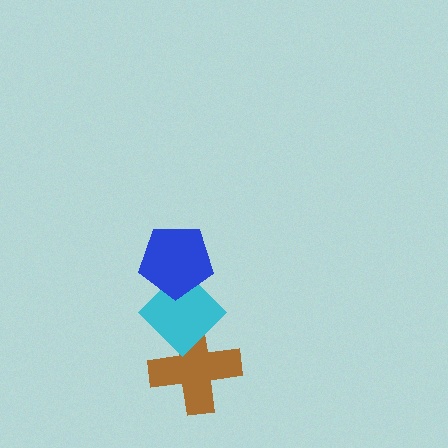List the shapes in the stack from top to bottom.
From top to bottom: the blue pentagon, the cyan diamond, the brown cross.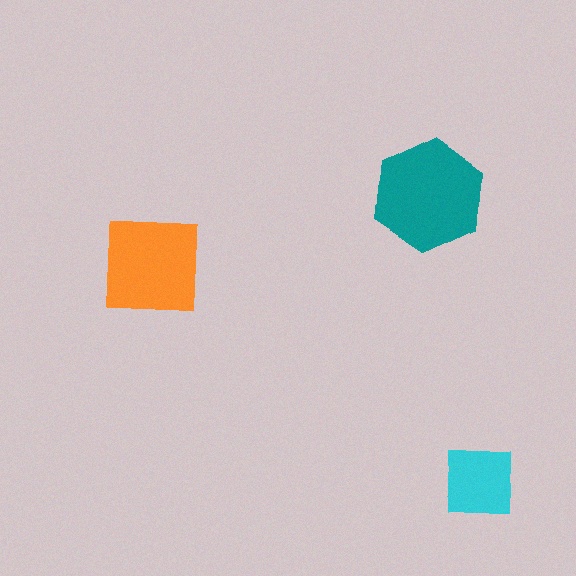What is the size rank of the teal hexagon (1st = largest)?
1st.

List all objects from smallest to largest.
The cyan square, the orange square, the teal hexagon.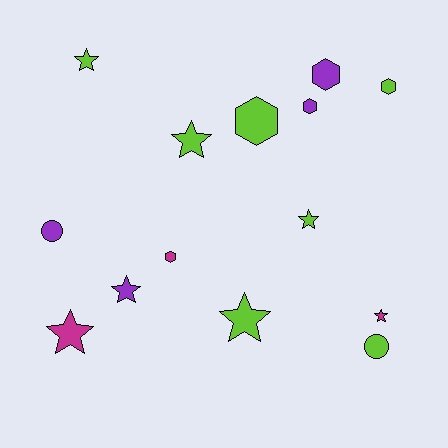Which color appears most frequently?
Lime, with 7 objects.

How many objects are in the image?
There are 14 objects.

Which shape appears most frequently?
Star, with 7 objects.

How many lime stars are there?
There are 4 lime stars.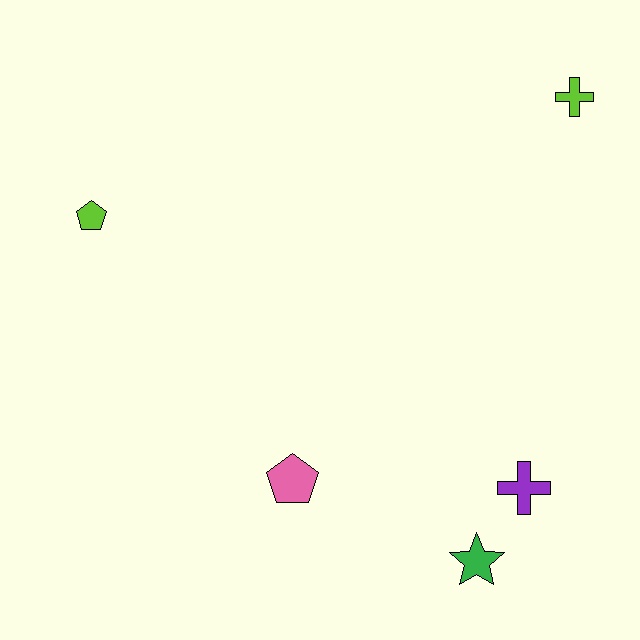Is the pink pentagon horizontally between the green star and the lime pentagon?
Yes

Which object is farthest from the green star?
The lime pentagon is farthest from the green star.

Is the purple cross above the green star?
Yes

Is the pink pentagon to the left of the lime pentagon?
No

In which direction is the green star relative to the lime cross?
The green star is below the lime cross.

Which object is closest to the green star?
The purple cross is closest to the green star.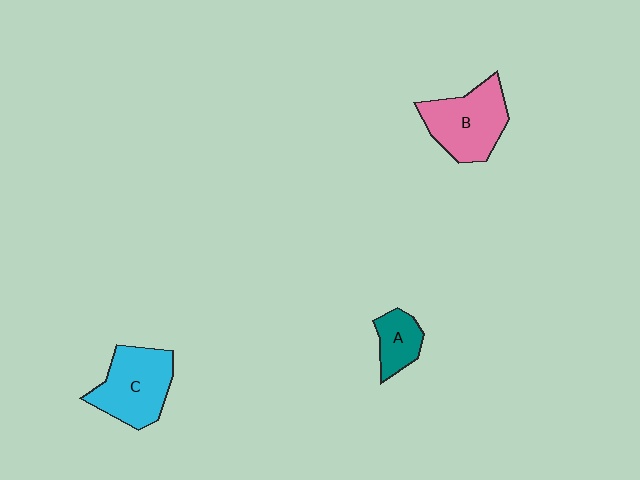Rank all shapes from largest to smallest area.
From largest to smallest: B (pink), C (cyan), A (teal).